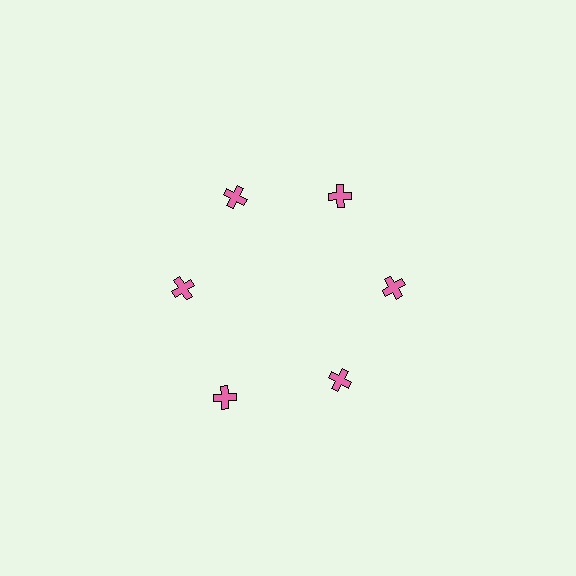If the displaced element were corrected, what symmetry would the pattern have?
It would have 6-fold rotational symmetry — the pattern would map onto itself every 60 degrees.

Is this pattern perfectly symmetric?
No. The 6 pink crosses are arranged in a ring, but one element near the 7 o'clock position is pushed outward from the center, breaking the 6-fold rotational symmetry.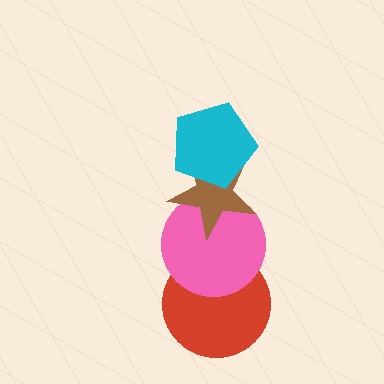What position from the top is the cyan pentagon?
The cyan pentagon is 1st from the top.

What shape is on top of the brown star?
The cyan pentagon is on top of the brown star.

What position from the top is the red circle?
The red circle is 4th from the top.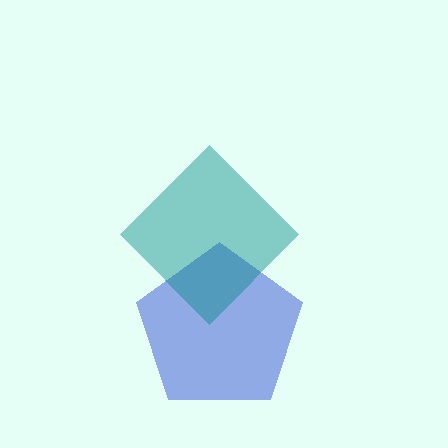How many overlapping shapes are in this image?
There are 2 overlapping shapes in the image.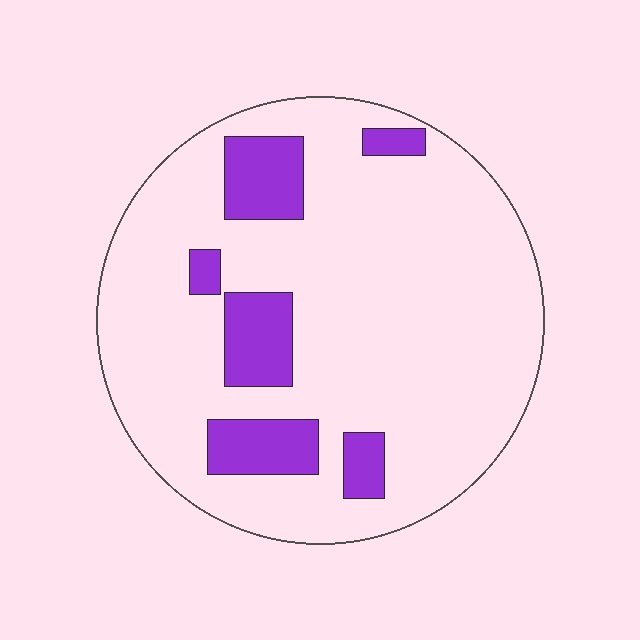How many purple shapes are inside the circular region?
6.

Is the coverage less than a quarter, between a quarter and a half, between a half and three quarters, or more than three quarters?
Less than a quarter.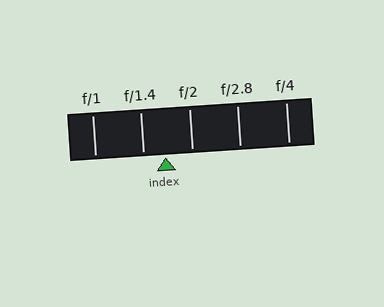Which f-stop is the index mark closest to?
The index mark is closest to f/1.4.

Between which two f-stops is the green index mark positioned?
The index mark is between f/1.4 and f/2.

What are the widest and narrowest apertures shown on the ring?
The widest aperture shown is f/1 and the narrowest is f/4.